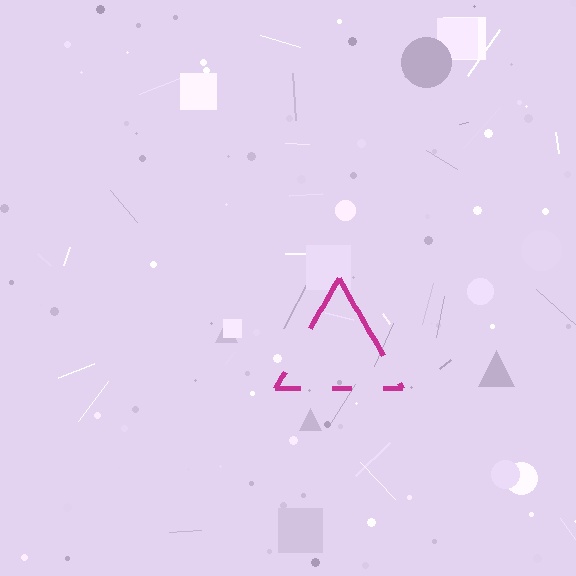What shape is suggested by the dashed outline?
The dashed outline suggests a triangle.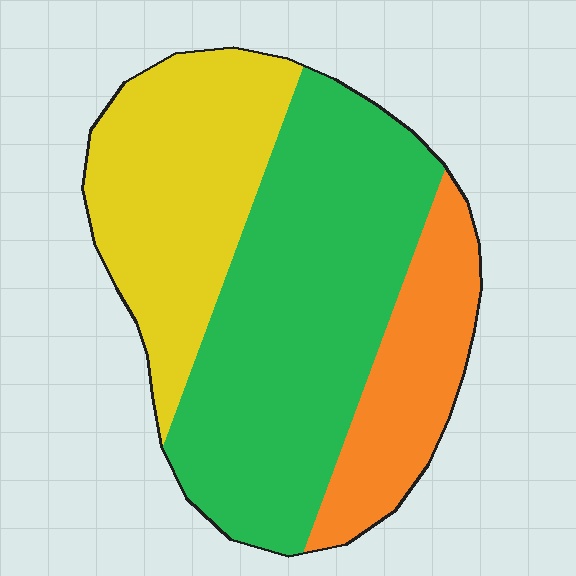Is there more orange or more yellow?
Yellow.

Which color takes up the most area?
Green, at roughly 50%.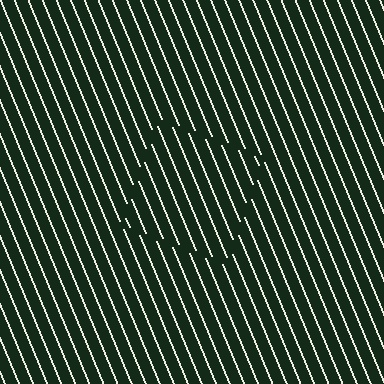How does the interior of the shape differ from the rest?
The interior of the shape contains the same grating, shifted by half a period — the contour is defined by the phase discontinuity where line-ends from the inner and outer gratings abut.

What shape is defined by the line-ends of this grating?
An illusory square. The interior of the shape contains the same grating, shifted by half a period — the contour is defined by the phase discontinuity where line-ends from the inner and outer gratings abut.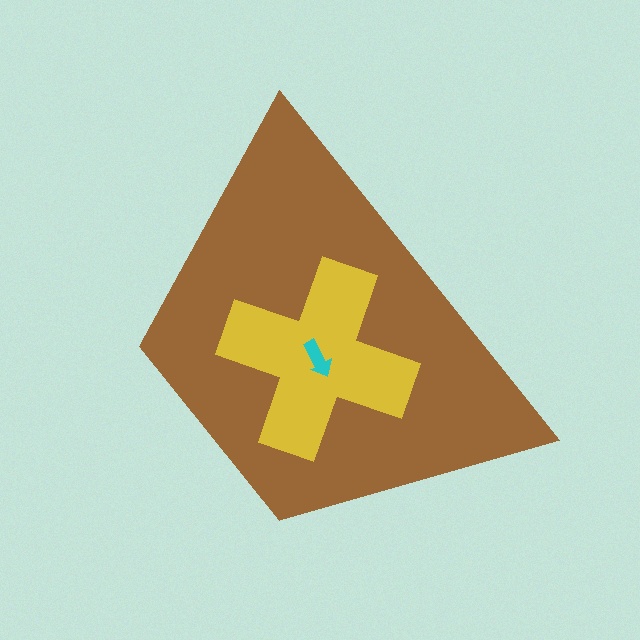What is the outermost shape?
The brown trapezoid.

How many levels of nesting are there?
3.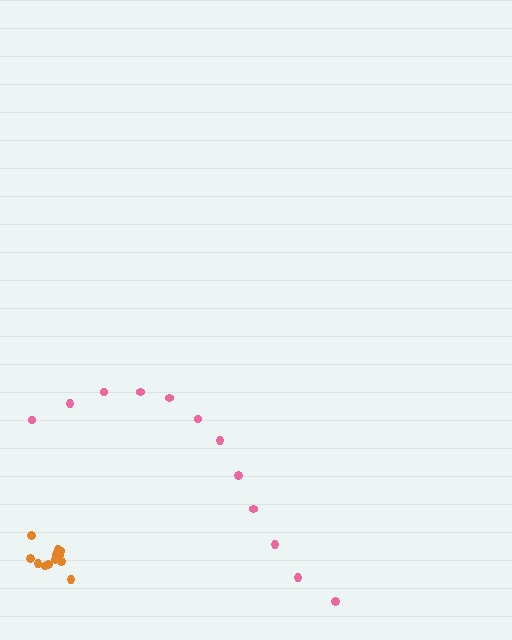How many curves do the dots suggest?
There are 2 distinct paths.